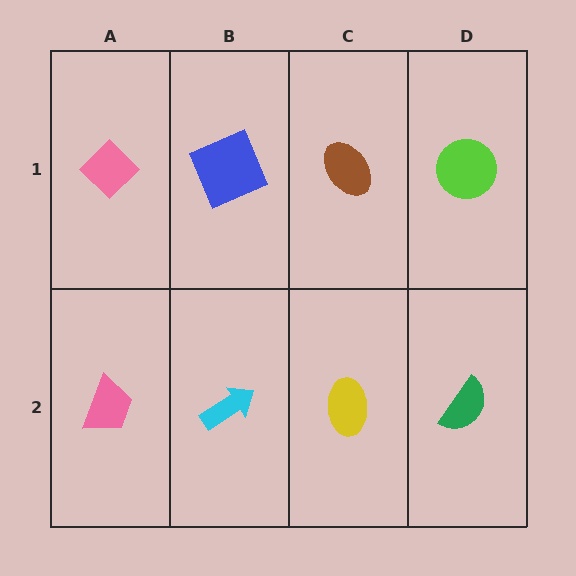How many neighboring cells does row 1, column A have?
2.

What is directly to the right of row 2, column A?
A cyan arrow.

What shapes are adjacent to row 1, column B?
A cyan arrow (row 2, column B), a pink diamond (row 1, column A), a brown ellipse (row 1, column C).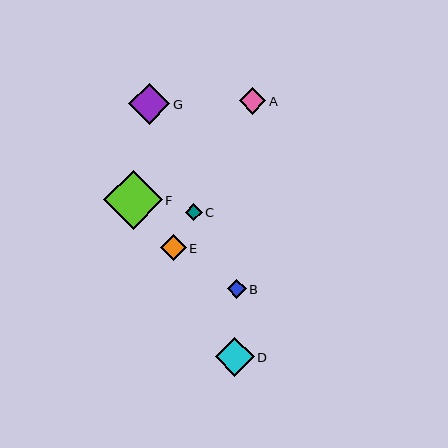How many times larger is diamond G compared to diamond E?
Diamond G is approximately 1.6 times the size of diamond E.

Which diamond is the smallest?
Diamond C is the smallest with a size of approximately 17 pixels.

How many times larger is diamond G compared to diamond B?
Diamond G is approximately 2.2 times the size of diamond B.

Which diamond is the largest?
Diamond F is the largest with a size of approximately 58 pixels.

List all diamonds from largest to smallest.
From largest to smallest: F, G, D, A, E, B, C.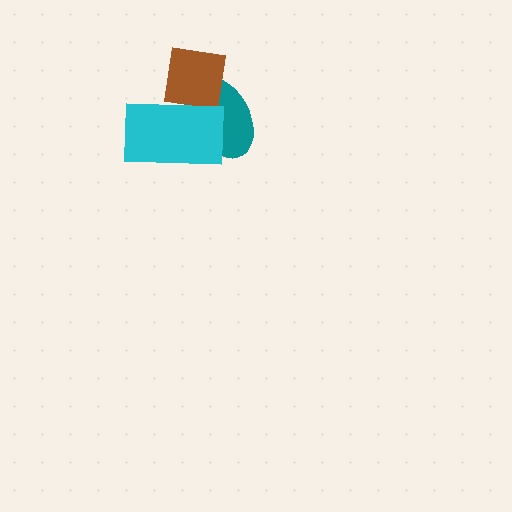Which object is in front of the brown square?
The cyan rectangle is in front of the brown square.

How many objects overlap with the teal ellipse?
2 objects overlap with the teal ellipse.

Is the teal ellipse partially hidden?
Yes, it is partially covered by another shape.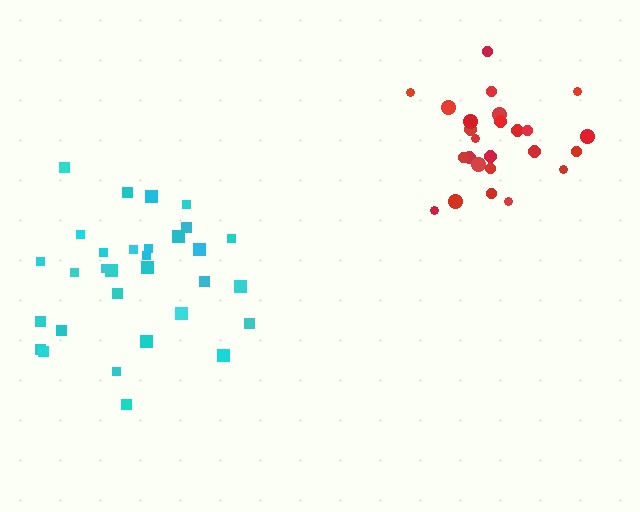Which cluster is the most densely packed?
Red.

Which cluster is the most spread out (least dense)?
Cyan.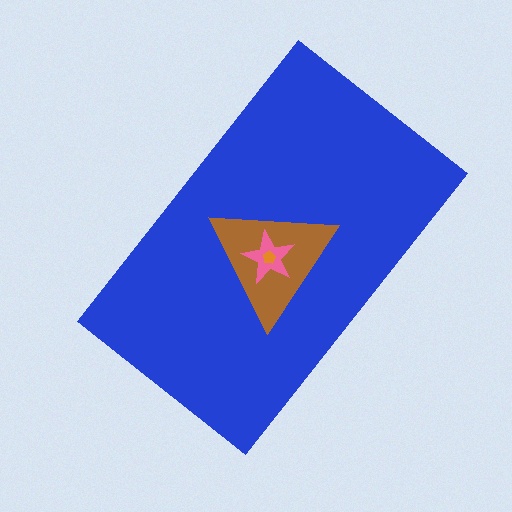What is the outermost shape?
The blue rectangle.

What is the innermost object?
The orange pentagon.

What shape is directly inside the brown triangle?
The pink star.